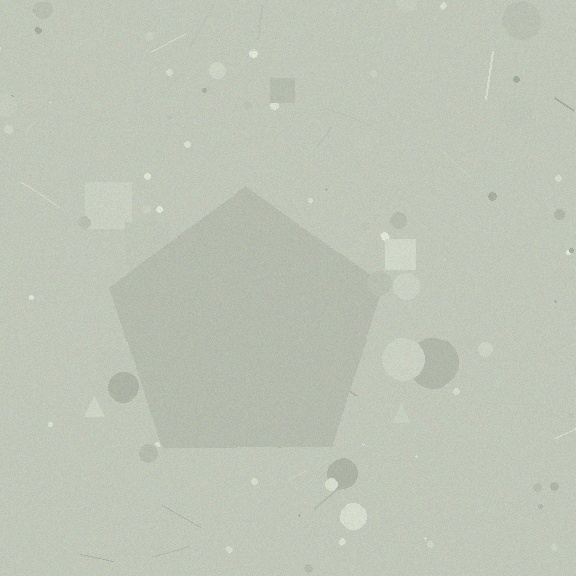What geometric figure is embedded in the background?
A pentagon is embedded in the background.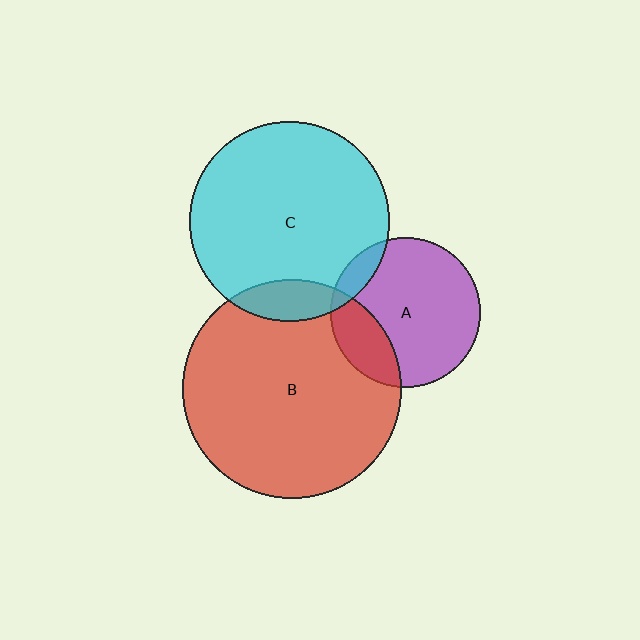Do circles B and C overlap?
Yes.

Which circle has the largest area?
Circle B (red).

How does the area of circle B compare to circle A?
Approximately 2.1 times.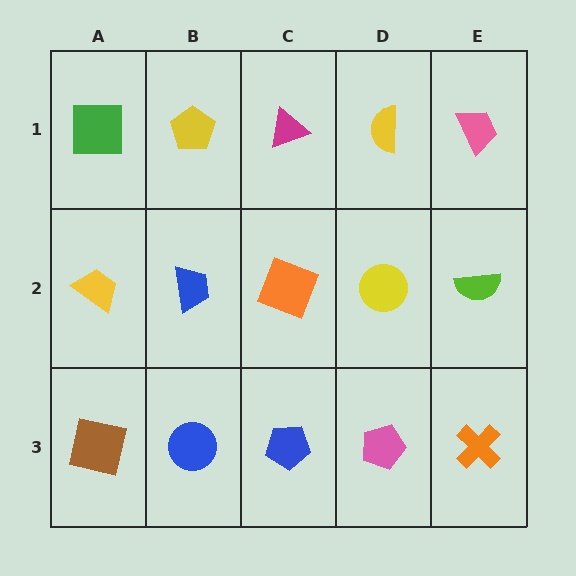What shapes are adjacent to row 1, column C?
An orange square (row 2, column C), a yellow pentagon (row 1, column B), a yellow semicircle (row 1, column D).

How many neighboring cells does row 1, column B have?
3.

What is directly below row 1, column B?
A blue trapezoid.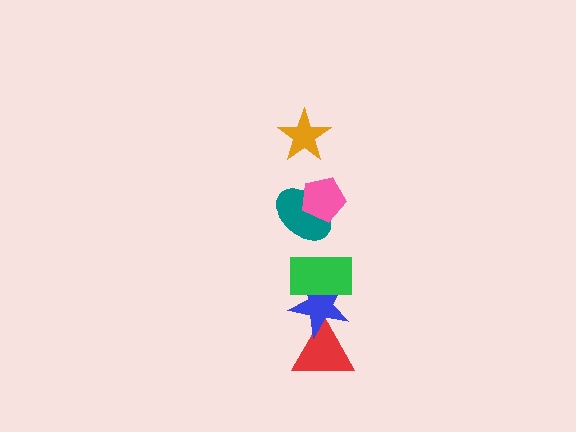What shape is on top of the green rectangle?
The teal ellipse is on top of the green rectangle.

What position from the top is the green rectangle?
The green rectangle is 4th from the top.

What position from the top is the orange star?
The orange star is 1st from the top.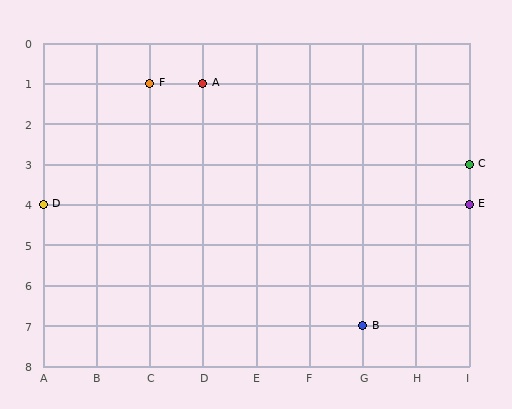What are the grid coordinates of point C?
Point C is at grid coordinates (I, 3).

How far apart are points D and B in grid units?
Points D and B are 6 columns and 3 rows apart (about 6.7 grid units diagonally).